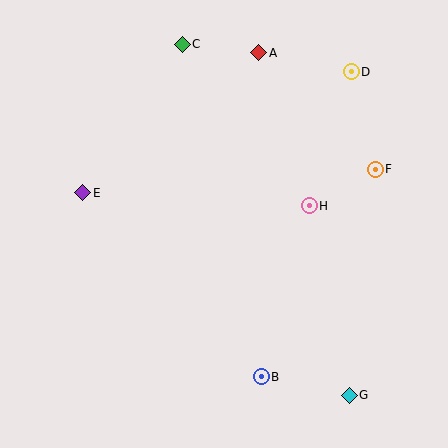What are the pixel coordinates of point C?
Point C is at (182, 44).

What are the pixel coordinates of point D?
Point D is at (351, 72).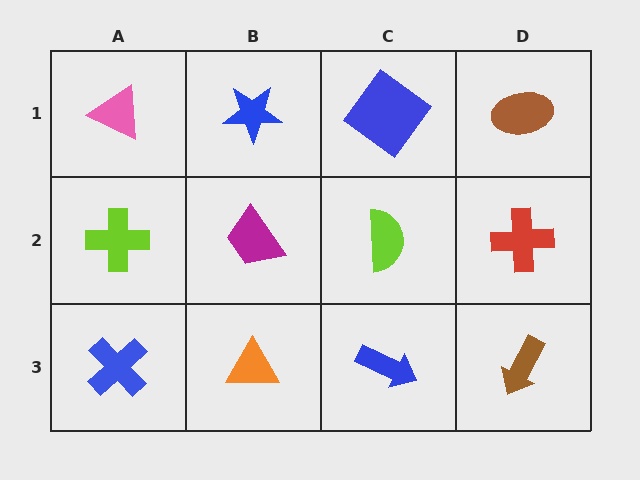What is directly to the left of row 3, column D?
A blue arrow.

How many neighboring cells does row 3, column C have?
3.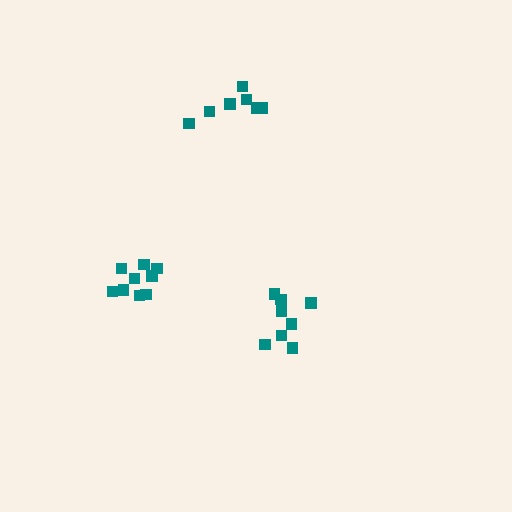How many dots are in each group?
Group 1: 7 dots, Group 2: 9 dots, Group 3: 8 dots (24 total).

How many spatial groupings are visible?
There are 3 spatial groupings.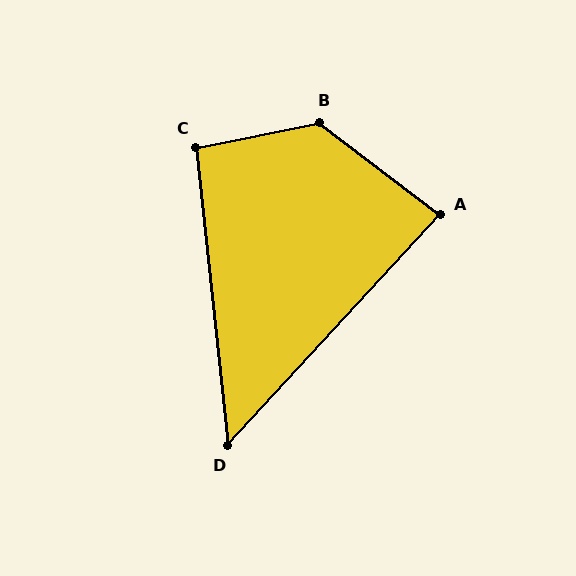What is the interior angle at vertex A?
Approximately 85 degrees (acute).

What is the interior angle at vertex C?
Approximately 95 degrees (obtuse).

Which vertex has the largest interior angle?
B, at approximately 131 degrees.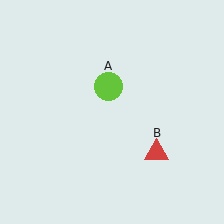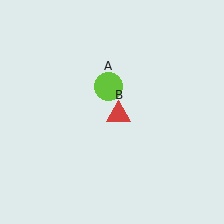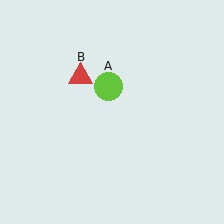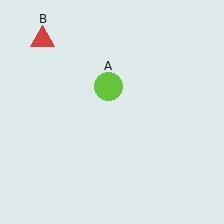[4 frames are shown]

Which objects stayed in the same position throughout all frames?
Lime circle (object A) remained stationary.